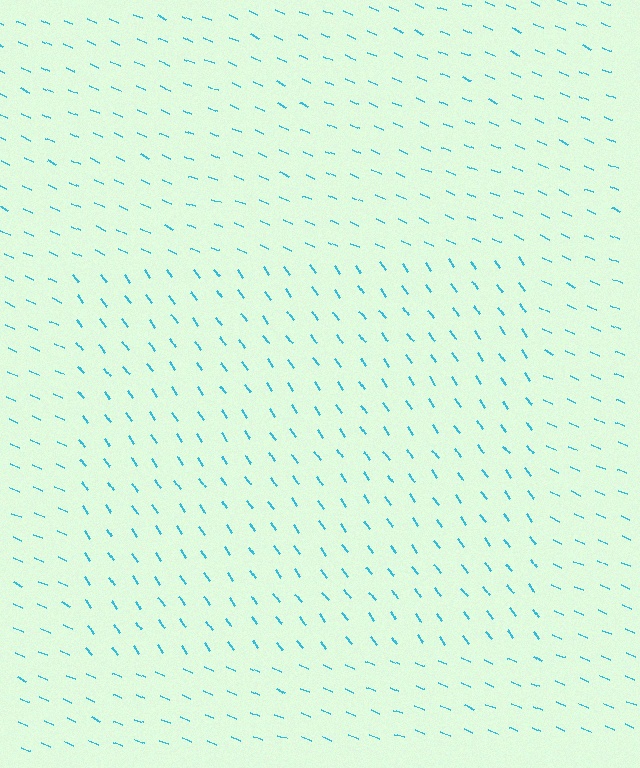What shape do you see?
I see a rectangle.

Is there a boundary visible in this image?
Yes, there is a texture boundary formed by a change in line orientation.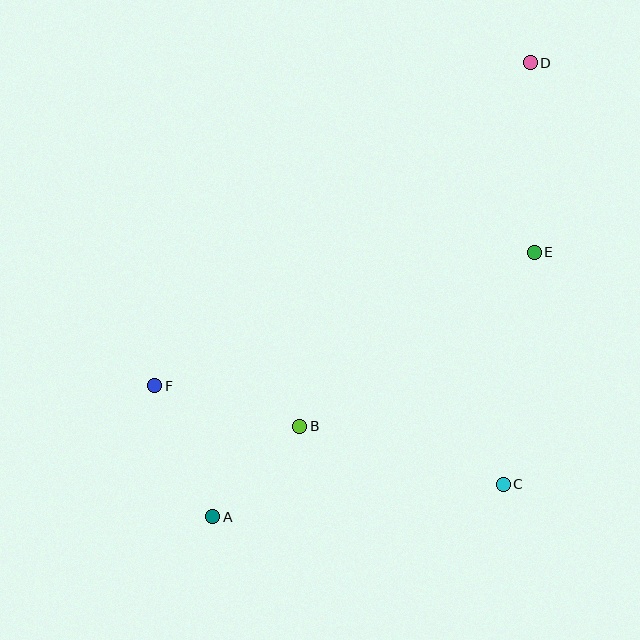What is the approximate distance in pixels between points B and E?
The distance between B and E is approximately 292 pixels.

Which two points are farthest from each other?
Points A and D are farthest from each other.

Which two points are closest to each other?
Points A and B are closest to each other.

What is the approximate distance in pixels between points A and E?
The distance between A and E is approximately 416 pixels.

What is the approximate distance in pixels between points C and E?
The distance between C and E is approximately 234 pixels.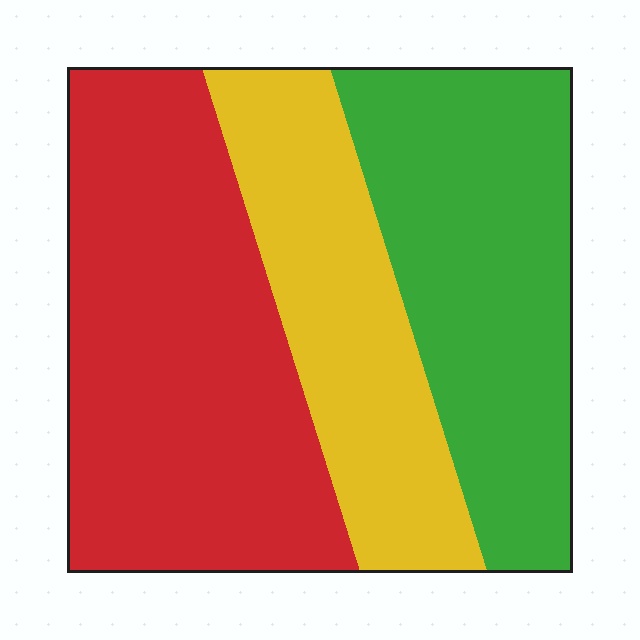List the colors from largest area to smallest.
From largest to smallest: red, green, yellow.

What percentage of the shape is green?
Green takes up about one third (1/3) of the shape.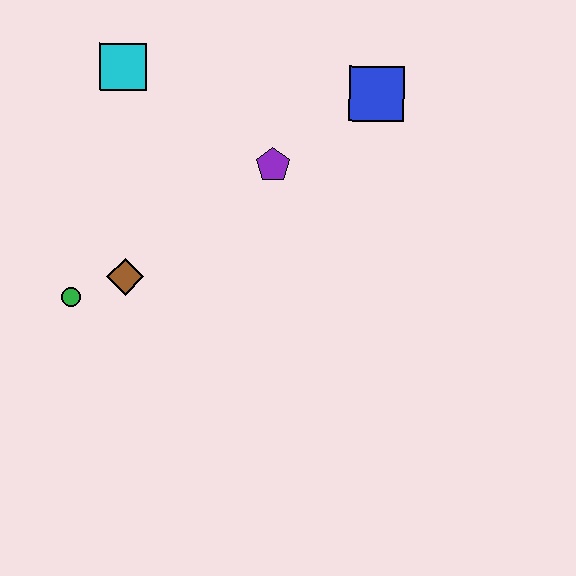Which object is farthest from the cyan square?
The blue square is farthest from the cyan square.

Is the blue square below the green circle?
No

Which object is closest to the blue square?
The purple pentagon is closest to the blue square.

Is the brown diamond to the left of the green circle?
No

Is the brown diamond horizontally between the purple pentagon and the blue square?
No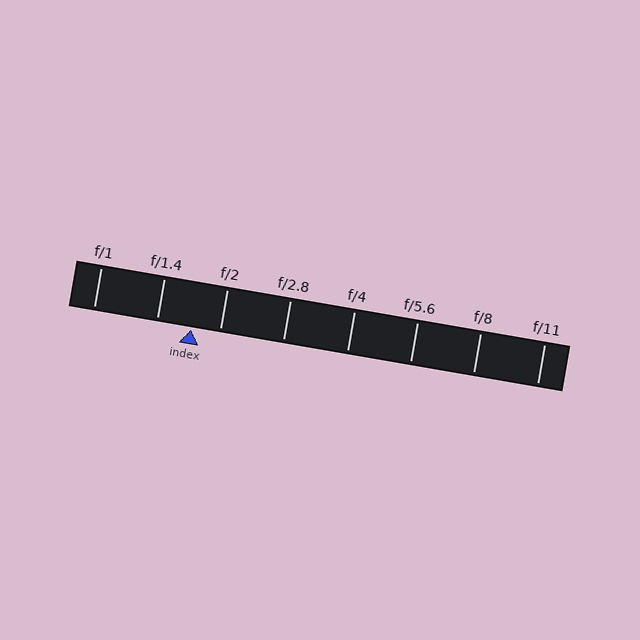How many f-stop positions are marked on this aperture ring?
There are 8 f-stop positions marked.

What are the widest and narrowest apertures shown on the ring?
The widest aperture shown is f/1 and the narrowest is f/11.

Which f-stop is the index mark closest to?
The index mark is closest to f/2.